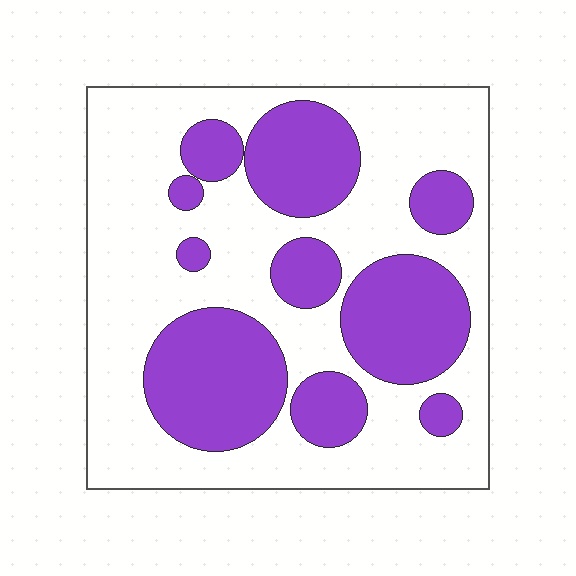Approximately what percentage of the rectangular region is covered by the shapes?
Approximately 35%.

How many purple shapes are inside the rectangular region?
10.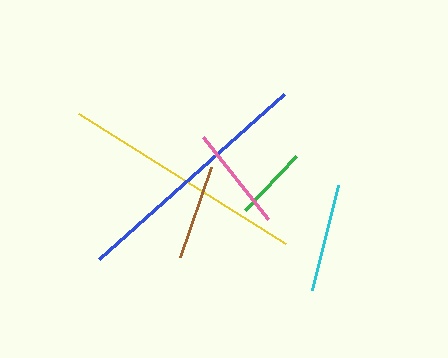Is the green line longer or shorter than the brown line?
The brown line is longer than the green line.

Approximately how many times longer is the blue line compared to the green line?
The blue line is approximately 3.3 times the length of the green line.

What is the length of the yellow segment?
The yellow segment is approximately 244 pixels long.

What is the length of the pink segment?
The pink segment is approximately 104 pixels long.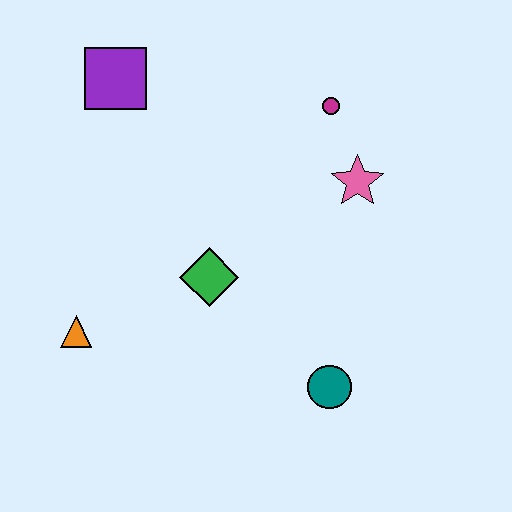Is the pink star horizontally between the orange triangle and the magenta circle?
No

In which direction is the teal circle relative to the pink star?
The teal circle is below the pink star.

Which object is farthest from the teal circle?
The purple square is farthest from the teal circle.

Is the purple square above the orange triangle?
Yes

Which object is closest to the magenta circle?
The pink star is closest to the magenta circle.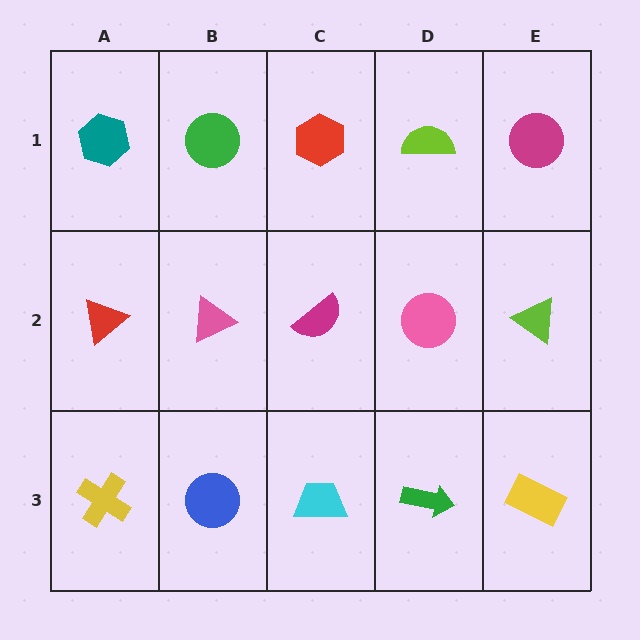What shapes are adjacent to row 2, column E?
A magenta circle (row 1, column E), a yellow rectangle (row 3, column E), a pink circle (row 2, column D).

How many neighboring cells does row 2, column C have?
4.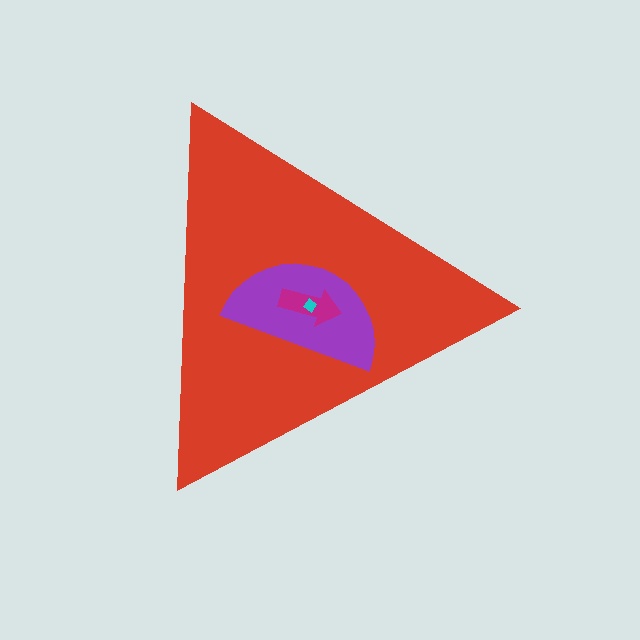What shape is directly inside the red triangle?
The purple semicircle.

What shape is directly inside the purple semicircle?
The magenta arrow.